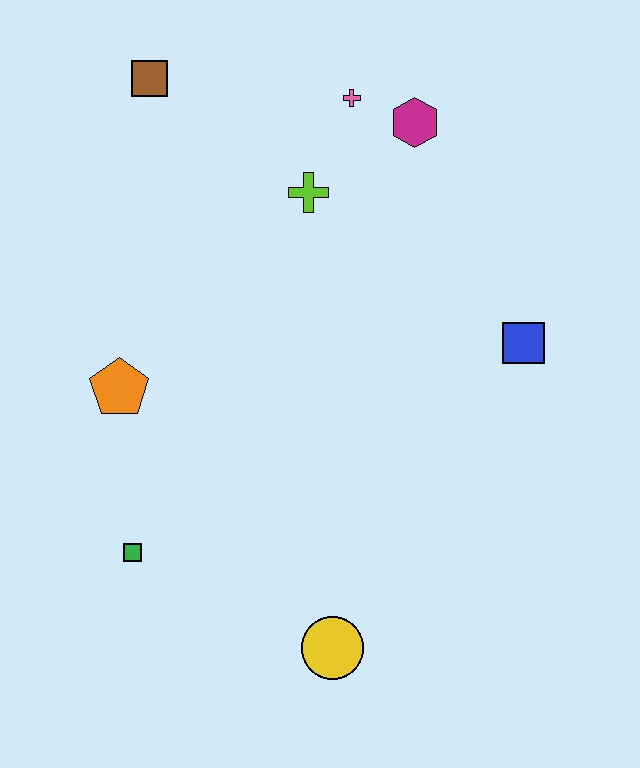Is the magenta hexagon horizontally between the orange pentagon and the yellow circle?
No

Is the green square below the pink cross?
Yes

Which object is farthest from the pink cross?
The yellow circle is farthest from the pink cross.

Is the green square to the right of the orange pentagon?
Yes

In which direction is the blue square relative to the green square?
The blue square is to the right of the green square.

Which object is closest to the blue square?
The magenta hexagon is closest to the blue square.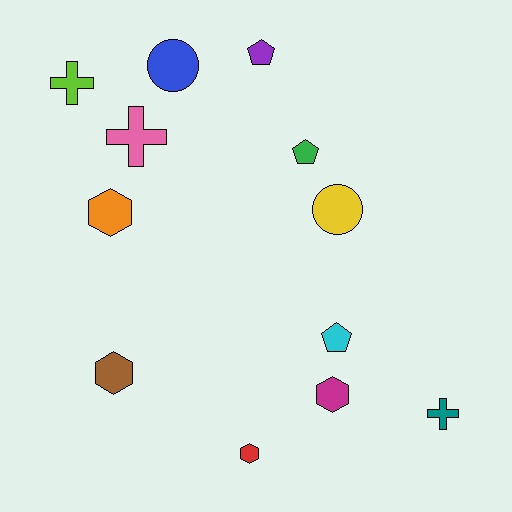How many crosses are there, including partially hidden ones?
There are 3 crosses.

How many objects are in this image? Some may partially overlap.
There are 12 objects.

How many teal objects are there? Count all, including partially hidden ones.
There is 1 teal object.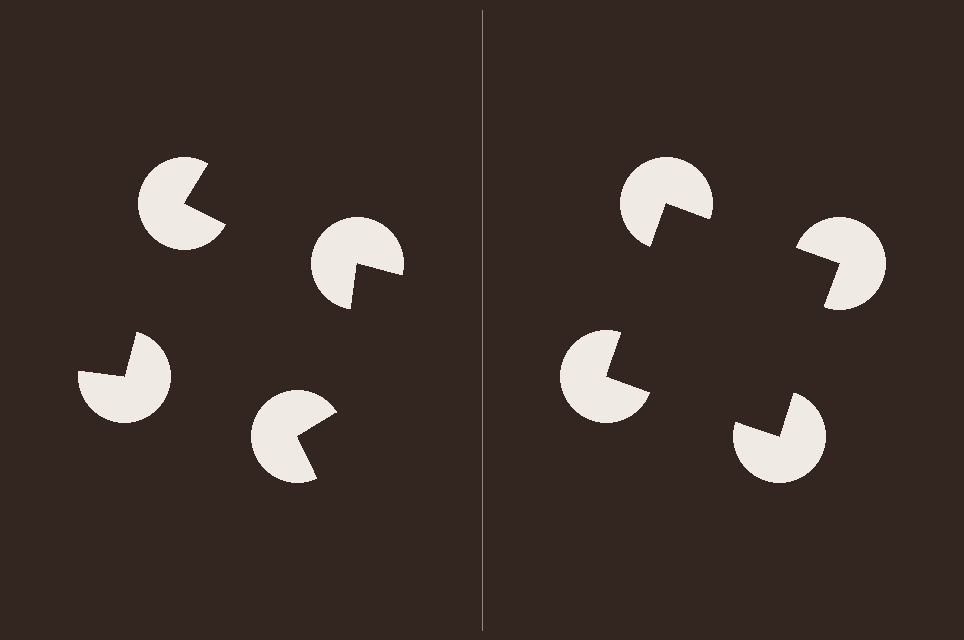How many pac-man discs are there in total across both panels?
8 — 4 on each side.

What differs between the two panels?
The pac-man discs are positioned identically on both sides; only the wedge orientations differ. On the right they align to a square; on the left they are misaligned.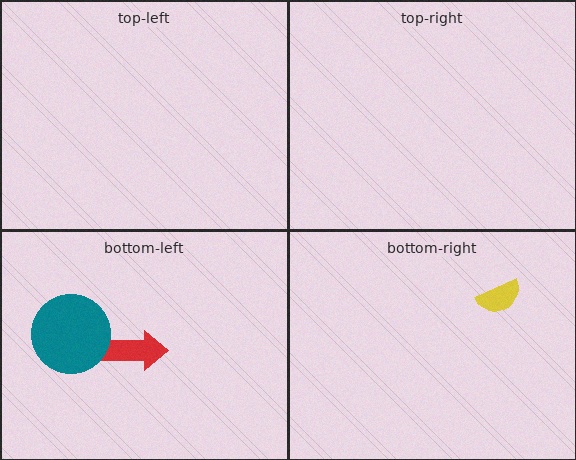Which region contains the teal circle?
The bottom-left region.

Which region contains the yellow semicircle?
The bottom-right region.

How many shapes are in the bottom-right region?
1.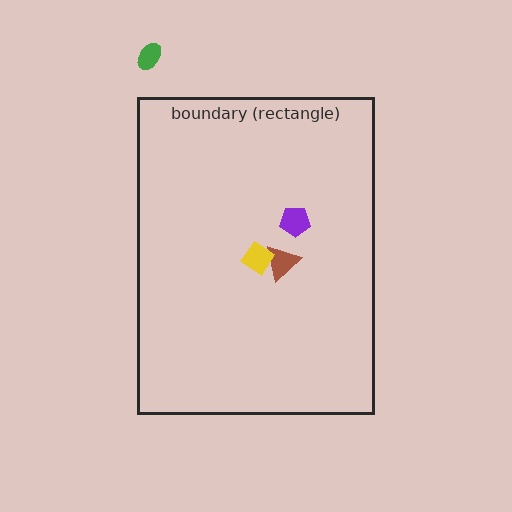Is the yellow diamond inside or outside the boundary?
Inside.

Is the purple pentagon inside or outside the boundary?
Inside.